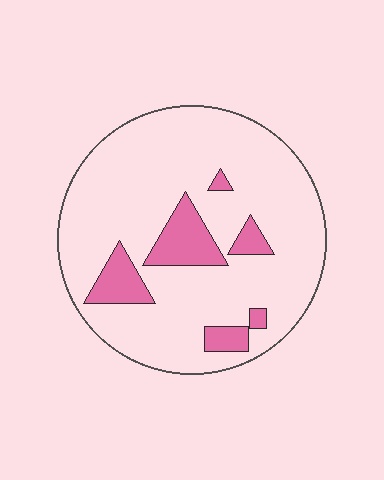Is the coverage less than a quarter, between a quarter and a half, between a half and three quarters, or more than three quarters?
Less than a quarter.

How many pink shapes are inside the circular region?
6.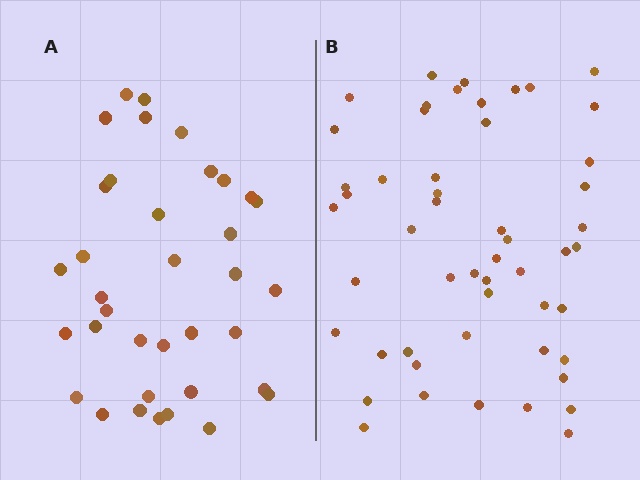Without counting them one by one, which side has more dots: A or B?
Region B (the right region) has more dots.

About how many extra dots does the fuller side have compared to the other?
Region B has approximately 15 more dots than region A.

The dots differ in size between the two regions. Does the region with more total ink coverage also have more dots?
No. Region A has more total ink coverage because its dots are larger, but region B actually contains more individual dots. Total area can be misleading — the number of items is what matters here.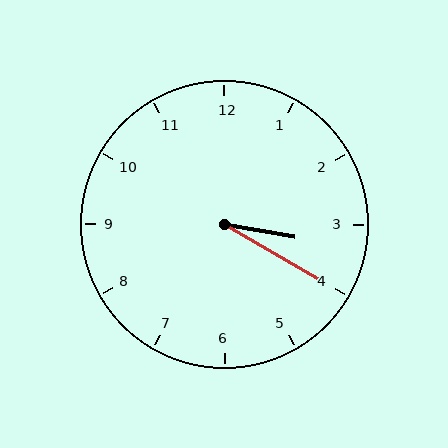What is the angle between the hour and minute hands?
Approximately 20 degrees.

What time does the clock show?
3:20.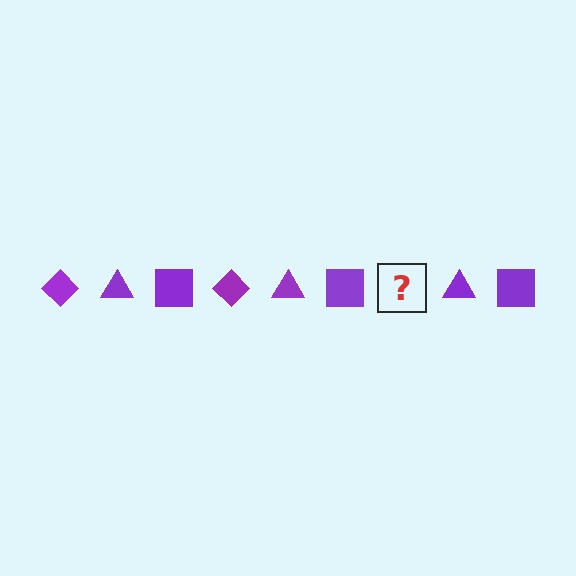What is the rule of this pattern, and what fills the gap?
The rule is that the pattern cycles through diamond, triangle, square shapes in purple. The gap should be filled with a purple diamond.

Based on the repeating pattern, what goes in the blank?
The blank should be a purple diamond.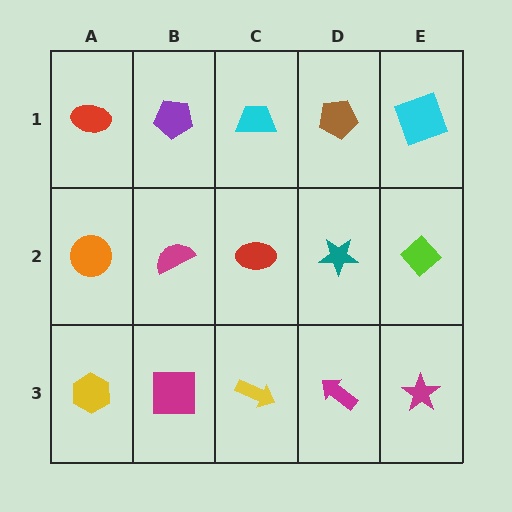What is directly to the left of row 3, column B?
A yellow hexagon.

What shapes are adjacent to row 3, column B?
A magenta semicircle (row 2, column B), a yellow hexagon (row 3, column A), a yellow arrow (row 3, column C).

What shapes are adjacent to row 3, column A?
An orange circle (row 2, column A), a magenta square (row 3, column B).